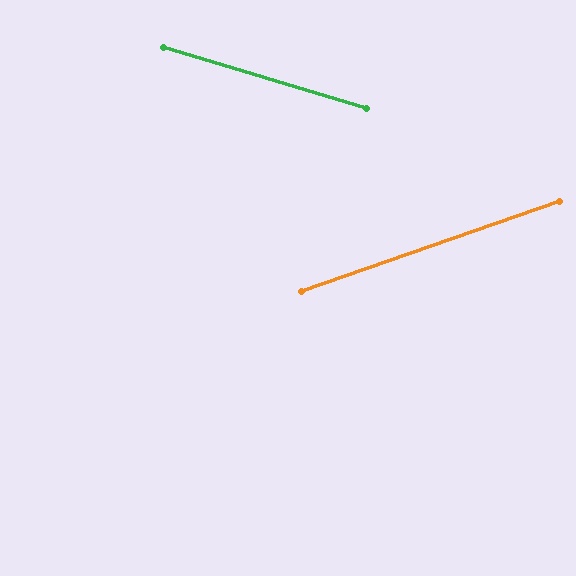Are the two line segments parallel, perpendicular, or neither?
Neither parallel nor perpendicular — they differ by about 36°.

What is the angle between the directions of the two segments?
Approximately 36 degrees.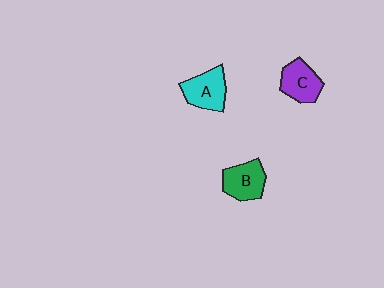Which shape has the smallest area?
Shape C (purple).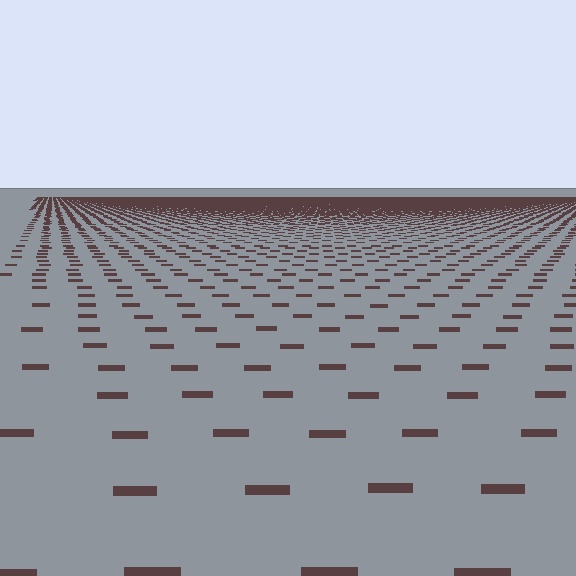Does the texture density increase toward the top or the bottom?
Density increases toward the top.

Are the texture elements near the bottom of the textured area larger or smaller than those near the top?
Larger. Near the bottom, elements are closer to the viewer and appear at a bigger on-screen size.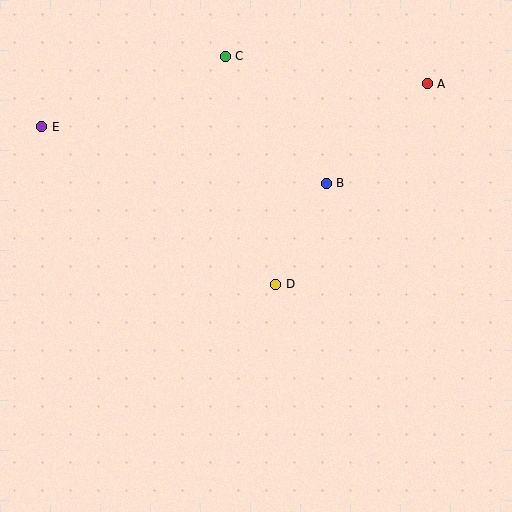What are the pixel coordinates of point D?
Point D is at (276, 284).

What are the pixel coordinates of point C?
Point C is at (225, 56).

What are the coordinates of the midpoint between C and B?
The midpoint between C and B is at (276, 120).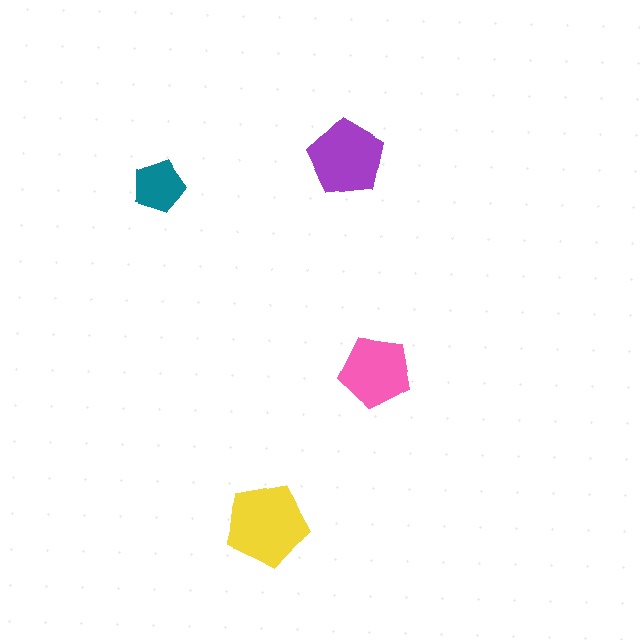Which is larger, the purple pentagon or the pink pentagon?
The purple one.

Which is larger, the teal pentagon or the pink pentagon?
The pink one.